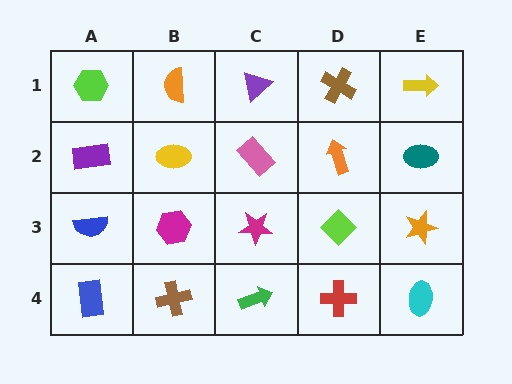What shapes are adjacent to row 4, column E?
An orange star (row 3, column E), a red cross (row 4, column D).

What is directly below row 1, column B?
A yellow ellipse.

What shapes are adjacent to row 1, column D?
An orange arrow (row 2, column D), a purple triangle (row 1, column C), a yellow arrow (row 1, column E).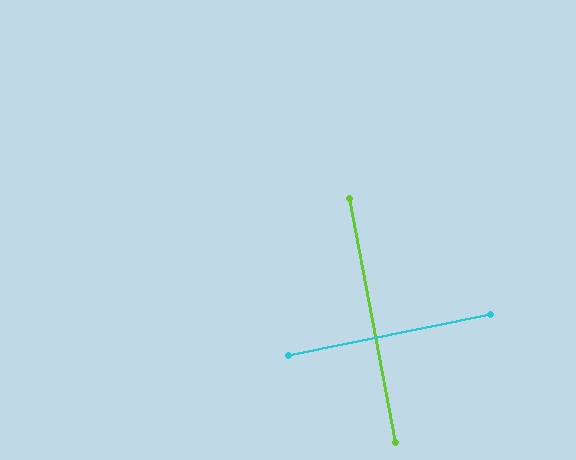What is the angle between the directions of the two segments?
Approximately 89 degrees.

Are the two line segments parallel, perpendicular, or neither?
Perpendicular — they meet at approximately 89°.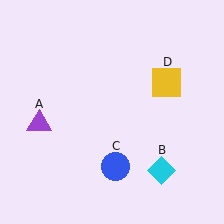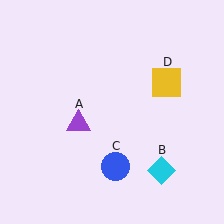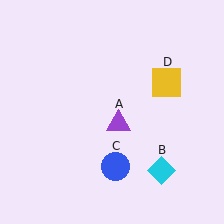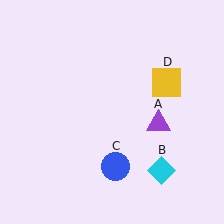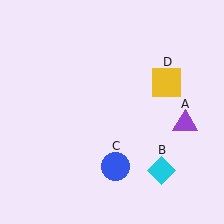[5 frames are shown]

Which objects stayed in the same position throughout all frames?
Cyan diamond (object B) and blue circle (object C) and yellow square (object D) remained stationary.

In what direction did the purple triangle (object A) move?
The purple triangle (object A) moved right.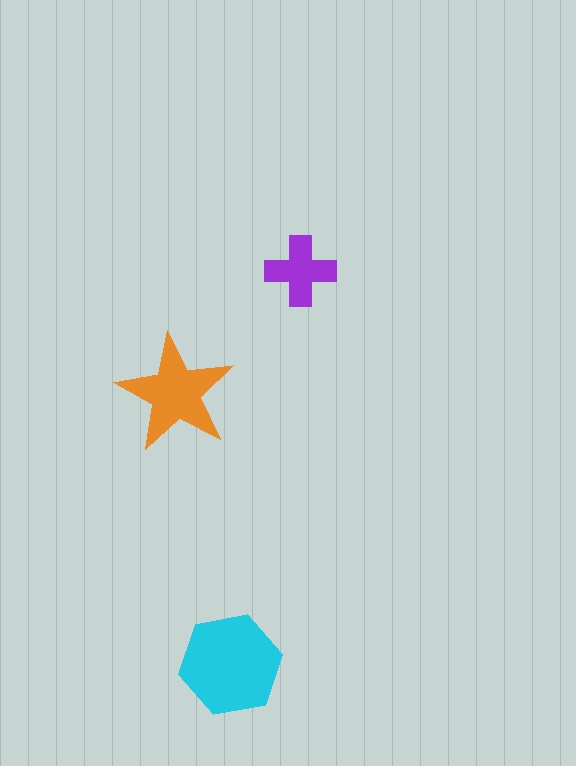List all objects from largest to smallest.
The cyan hexagon, the orange star, the purple cross.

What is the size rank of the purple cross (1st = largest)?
3rd.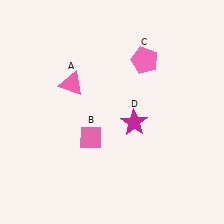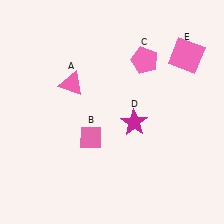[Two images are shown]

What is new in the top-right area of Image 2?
A pink square (E) was added in the top-right area of Image 2.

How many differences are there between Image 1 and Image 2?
There is 1 difference between the two images.